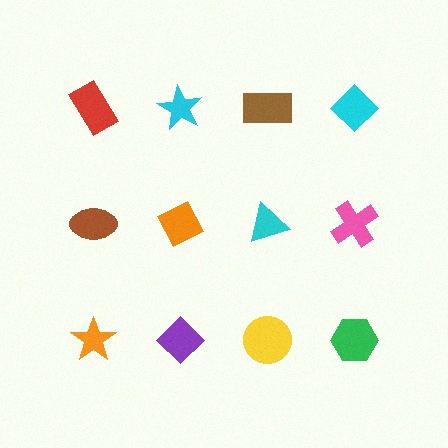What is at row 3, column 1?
An orange star.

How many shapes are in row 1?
4 shapes.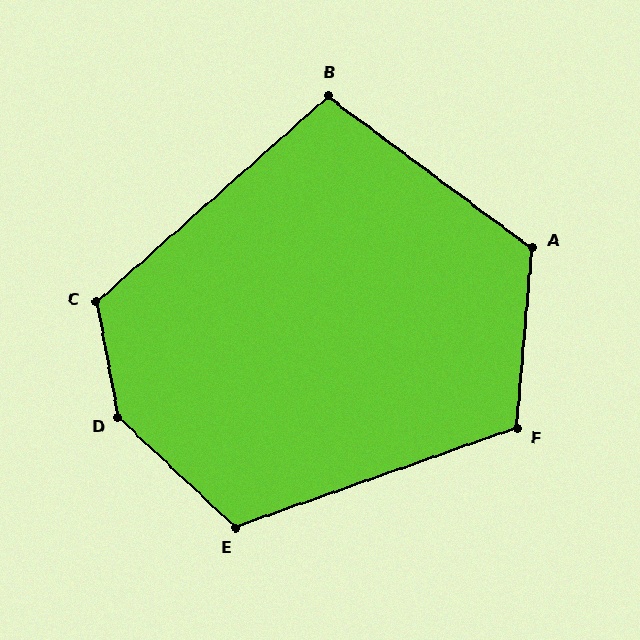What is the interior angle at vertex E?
Approximately 117 degrees (obtuse).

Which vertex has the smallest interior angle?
B, at approximately 102 degrees.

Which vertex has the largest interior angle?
D, at approximately 144 degrees.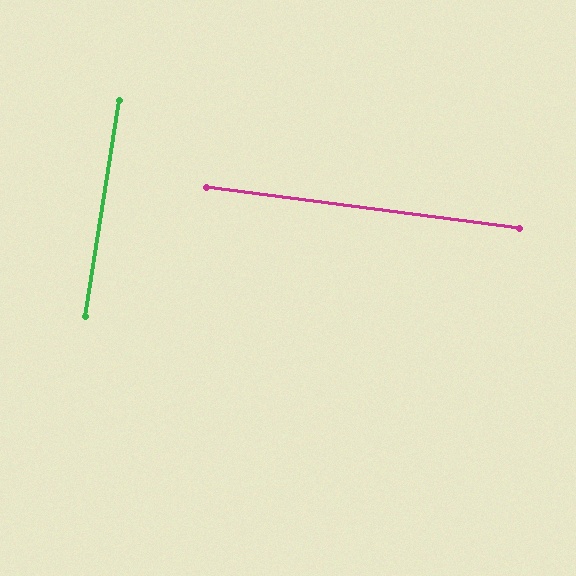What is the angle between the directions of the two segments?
Approximately 88 degrees.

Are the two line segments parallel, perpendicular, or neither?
Perpendicular — they meet at approximately 88°.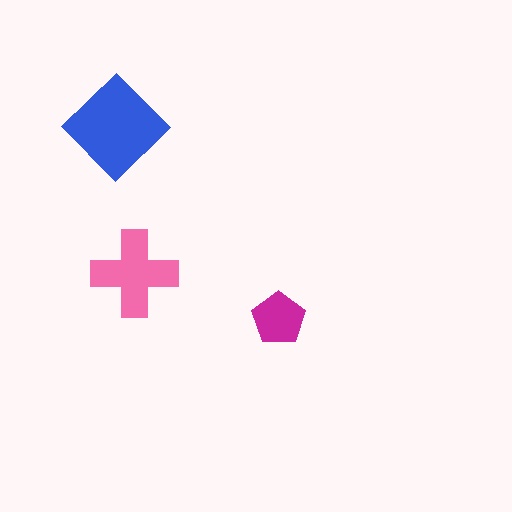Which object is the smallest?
The magenta pentagon.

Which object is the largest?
The blue diamond.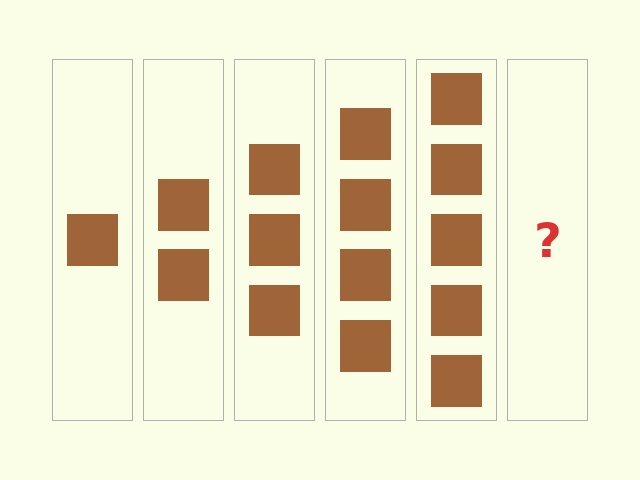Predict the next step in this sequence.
The next step is 6 squares.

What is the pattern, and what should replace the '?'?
The pattern is that each step adds one more square. The '?' should be 6 squares.